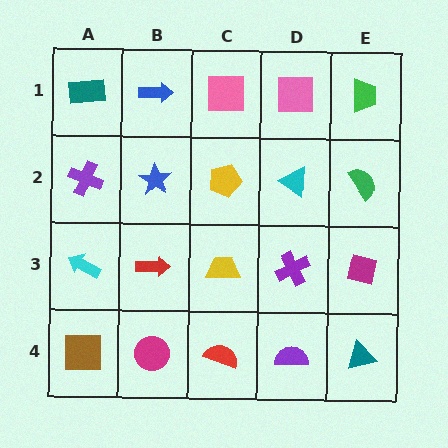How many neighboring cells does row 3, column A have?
3.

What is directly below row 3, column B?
A magenta circle.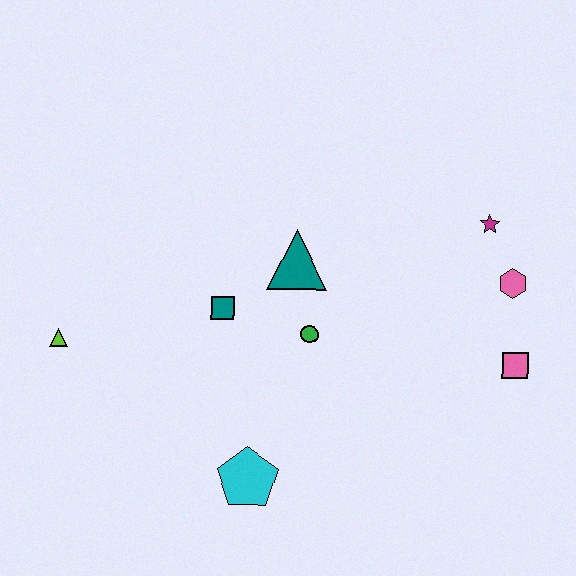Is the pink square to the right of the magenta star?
Yes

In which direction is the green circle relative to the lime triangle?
The green circle is to the right of the lime triangle.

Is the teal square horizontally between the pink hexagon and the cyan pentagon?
No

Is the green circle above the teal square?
No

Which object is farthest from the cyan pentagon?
The magenta star is farthest from the cyan pentagon.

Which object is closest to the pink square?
The pink hexagon is closest to the pink square.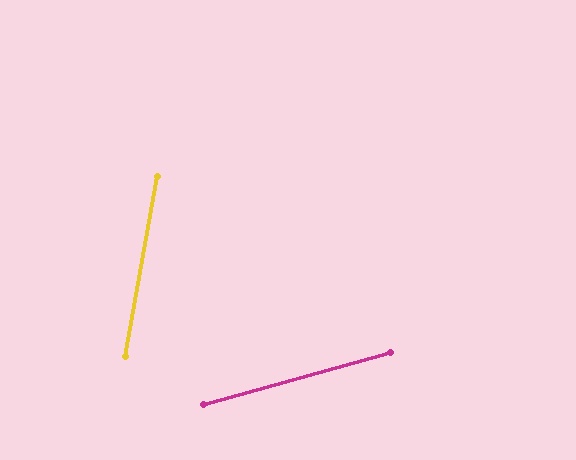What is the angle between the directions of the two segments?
Approximately 64 degrees.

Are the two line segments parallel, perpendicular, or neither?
Neither parallel nor perpendicular — they differ by about 64°.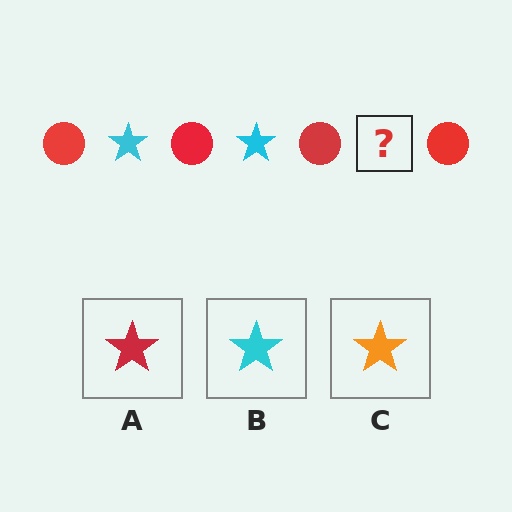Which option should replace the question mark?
Option B.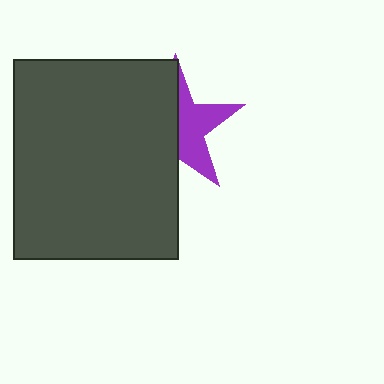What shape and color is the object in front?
The object in front is a dark gray rectangle.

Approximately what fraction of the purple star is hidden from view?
Roughly 56% of the purple star is hidden behind the dark gray rectangle.